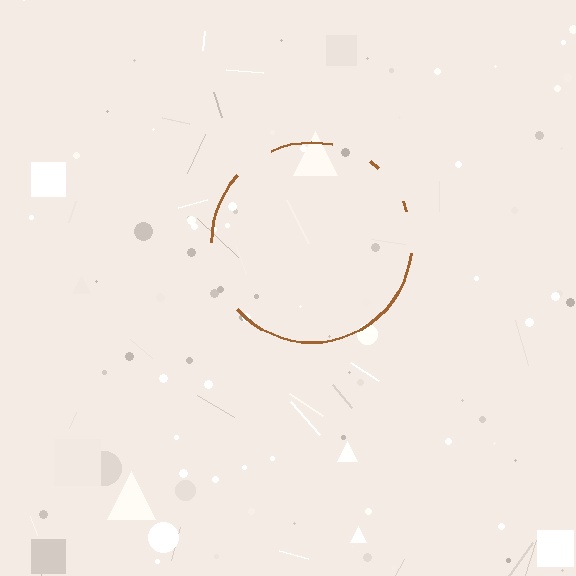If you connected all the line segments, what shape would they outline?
They would outline a circle.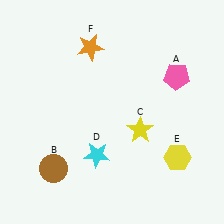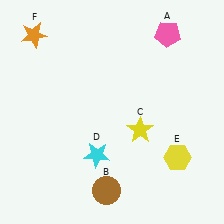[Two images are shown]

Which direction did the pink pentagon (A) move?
The pink pentagon (A) moved up.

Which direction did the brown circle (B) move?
The brown circle (B) moved right.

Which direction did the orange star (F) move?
The orange star (F) moved left.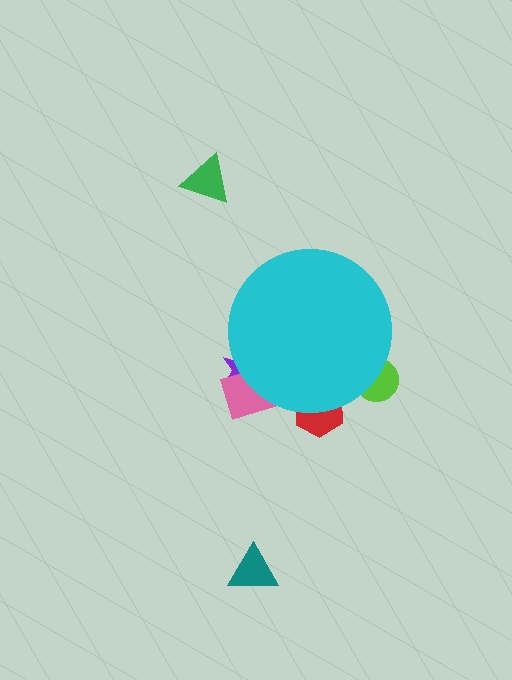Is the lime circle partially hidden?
Yes, the lime circle is partially hidden behind the cyan circle.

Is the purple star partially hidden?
Yes, the purple star is partially hidden behind the cyan circle.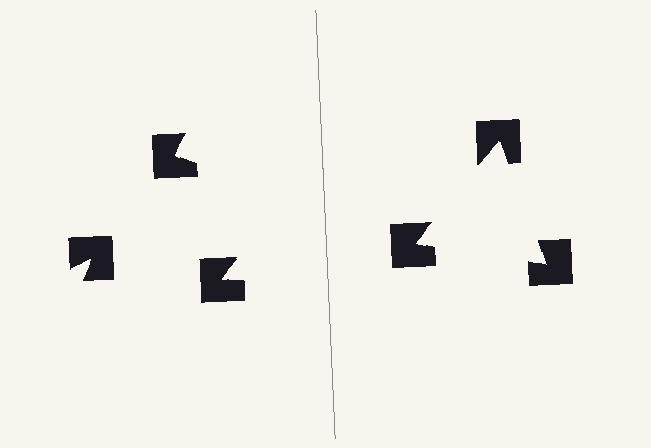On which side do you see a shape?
An illusory triangle appears on the right side. On the left side the wedge cuts are rotated, so no coherent shape forms.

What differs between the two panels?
The notched squares are positioned identically on both sides; only the wedge orientations differ. On the right they align to a triangle; on the left they are misaligned.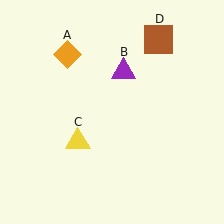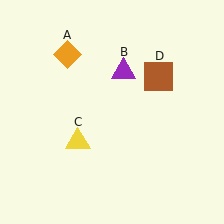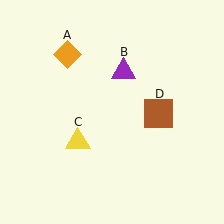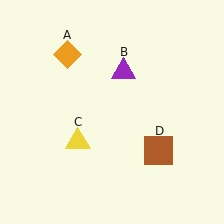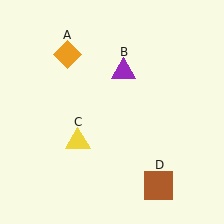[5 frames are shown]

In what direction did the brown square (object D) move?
The brown square (object D) moved down.